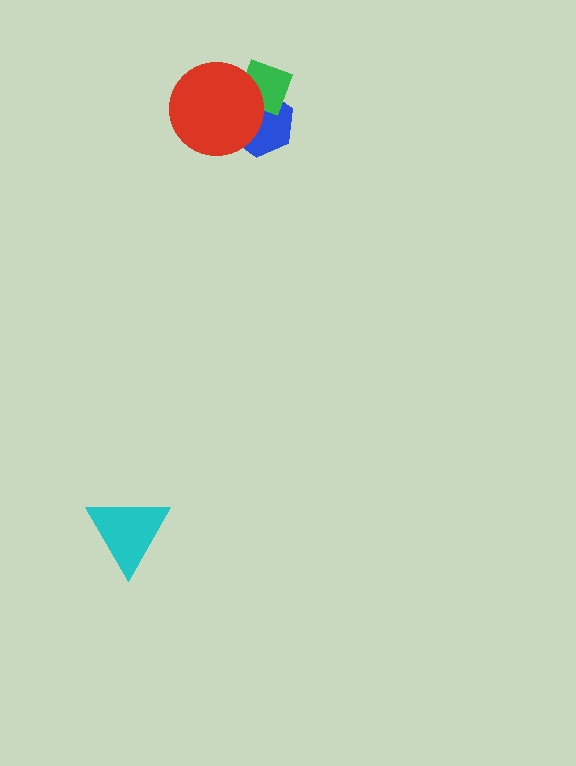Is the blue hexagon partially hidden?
Yes, it is partially covered by another shape.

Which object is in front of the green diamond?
The red circle is in front of the green diamond.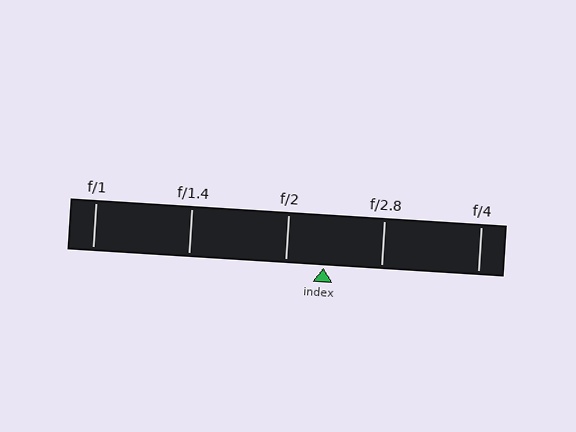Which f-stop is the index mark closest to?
The index mark is closest to f/2.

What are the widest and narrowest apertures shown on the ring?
The widest aperture shown is f/1 and the narrowest is f/4.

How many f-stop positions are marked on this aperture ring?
There are 5 f-stop positions marked.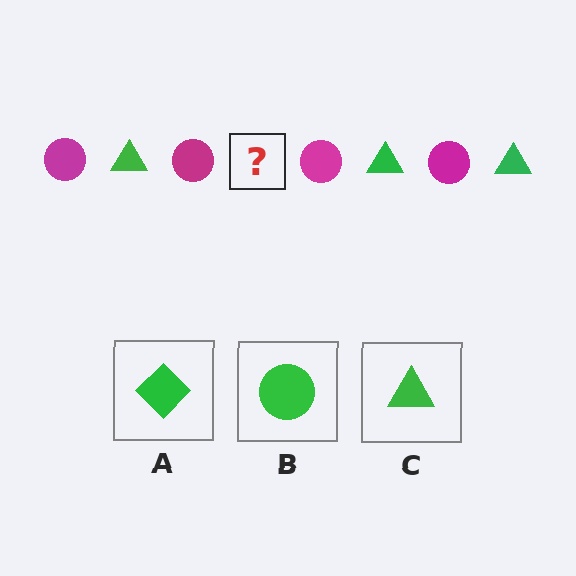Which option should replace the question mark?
Option C.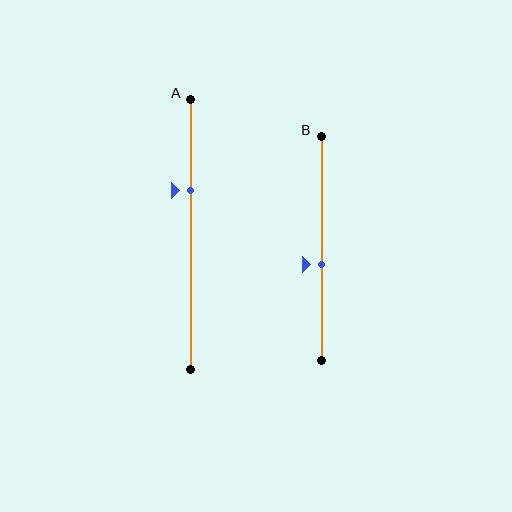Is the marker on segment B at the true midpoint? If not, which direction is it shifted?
No, the marker on segment B is shifted downward by about 7% of the segment length.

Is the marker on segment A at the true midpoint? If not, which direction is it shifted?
No, the marker on segment A is shifted upward by about 16% of the segment length.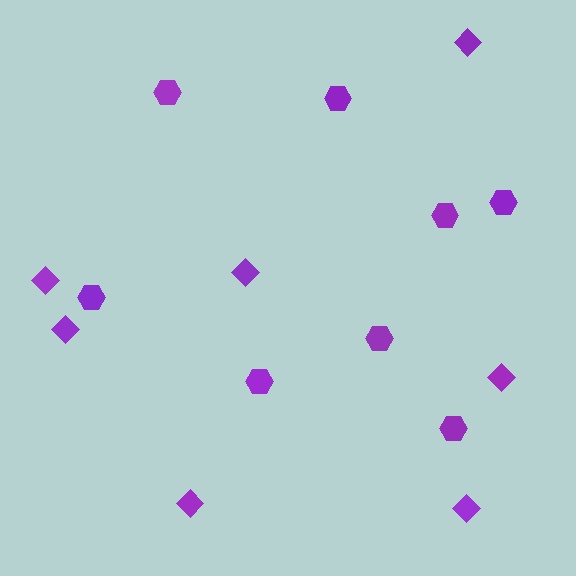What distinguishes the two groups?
There are 2 groups: one group of diamonds (7) and one group of hexagons (8).